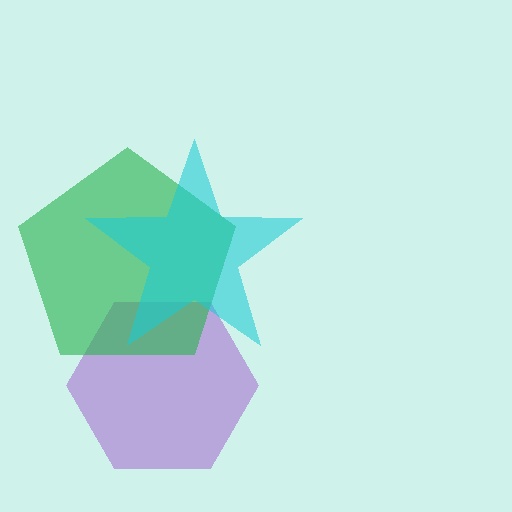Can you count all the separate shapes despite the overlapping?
Yes, there are 3 separate shapes.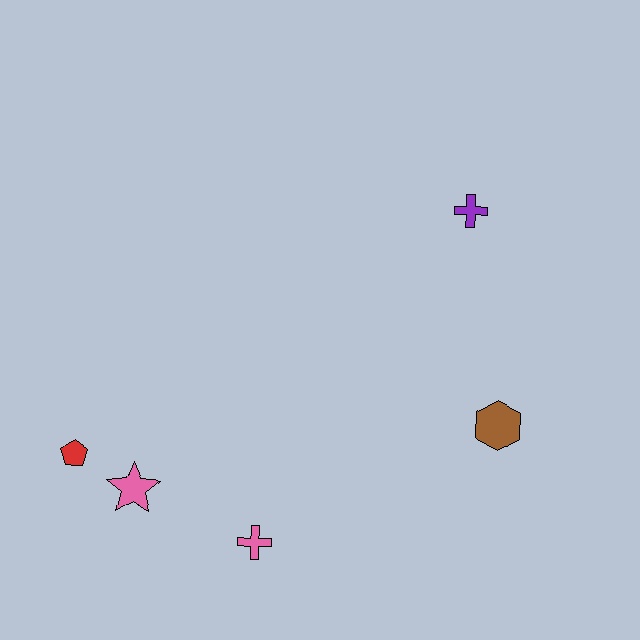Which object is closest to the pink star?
The red pentagon is closest to the pink star.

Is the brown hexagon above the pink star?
Yes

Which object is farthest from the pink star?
The purple cross is farthest from the pink star.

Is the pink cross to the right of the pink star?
Yes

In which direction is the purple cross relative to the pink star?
The purple cross is to the right of the pink star.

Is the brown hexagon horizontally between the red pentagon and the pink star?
No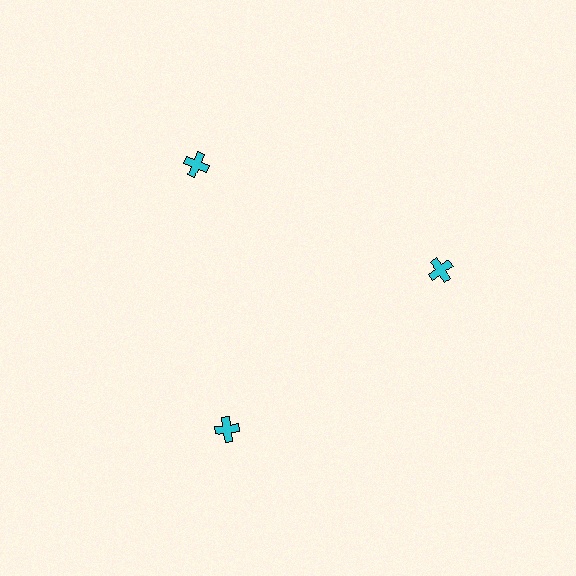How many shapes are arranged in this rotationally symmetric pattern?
There are 3 shapes, arranged in 3 groups of 1.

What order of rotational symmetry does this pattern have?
This pattern has 3-fold rotational symmetry.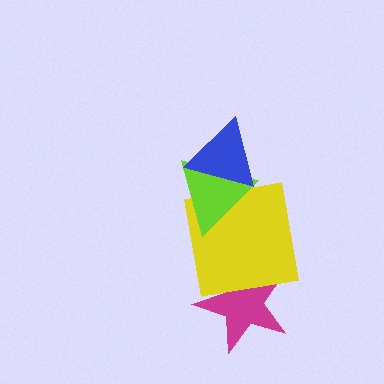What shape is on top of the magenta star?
The yellow square is on top of the magenta star.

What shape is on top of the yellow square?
The lime triangle is on top of the yellow square.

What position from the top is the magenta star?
The magenta star is 4th from the top.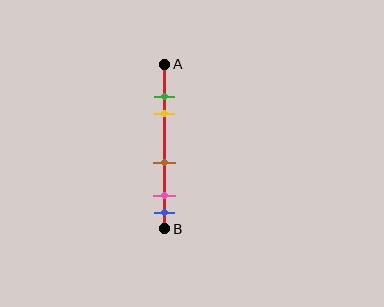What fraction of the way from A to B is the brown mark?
The brown mark is approximately 60% (0.6) of the way from A to B.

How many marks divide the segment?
There are 5 marks dividing the segment.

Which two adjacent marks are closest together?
The green and yellow marks are the closest adjacent pair.